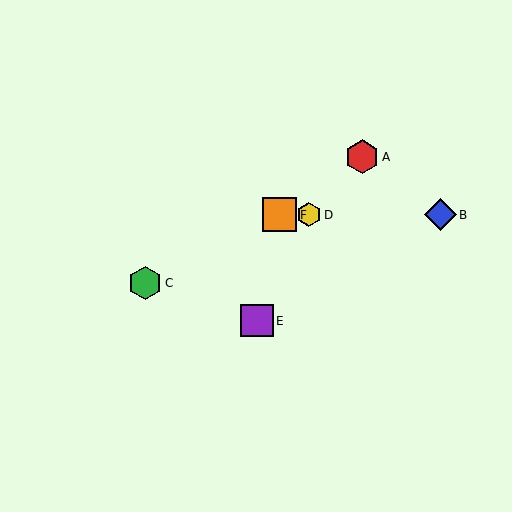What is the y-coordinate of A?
Object A is at y≈157.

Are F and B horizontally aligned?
Yes, both are at y≈215.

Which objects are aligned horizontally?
Objects B, D, F are aligned horizontally.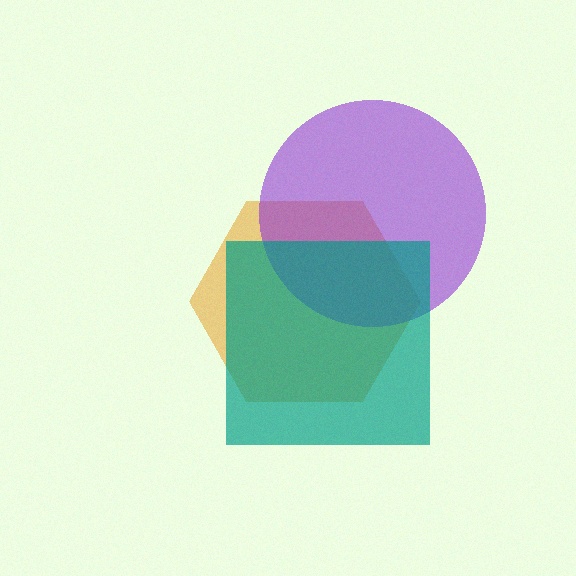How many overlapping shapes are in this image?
There are 3 overlapping shapes in the image.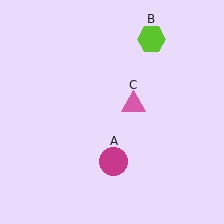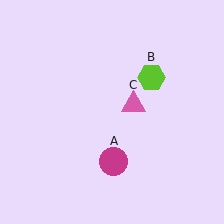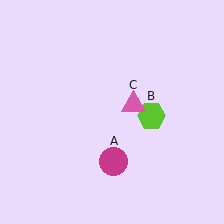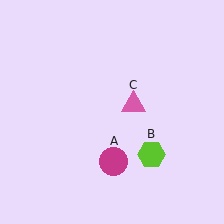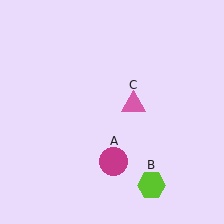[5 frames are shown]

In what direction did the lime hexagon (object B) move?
The lime hexagon (object B) moved down.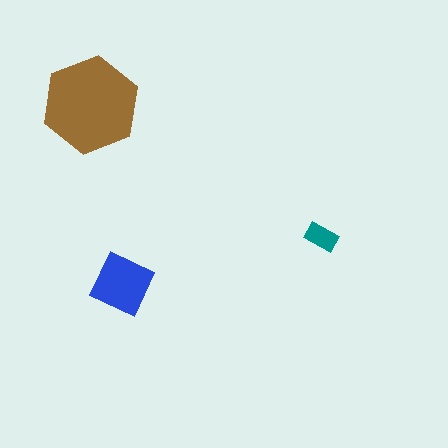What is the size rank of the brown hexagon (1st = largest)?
1st.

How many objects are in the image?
There are 3 objects in the image.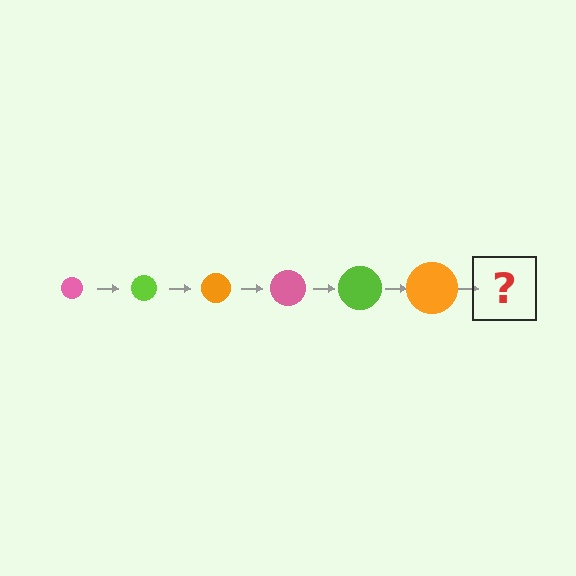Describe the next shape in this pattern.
It should be a pink circle, larger than the previous one.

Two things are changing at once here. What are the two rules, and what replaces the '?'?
The two rules are that the circle grows larger each step and the color cycles through pink, lime, and orange. The '?' should be a pink circle, larger than the previous one.